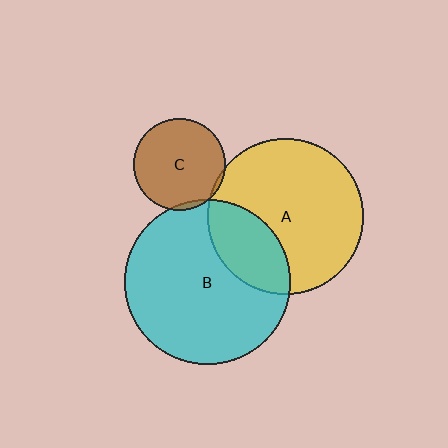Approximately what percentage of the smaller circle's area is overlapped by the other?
Approximately 25%.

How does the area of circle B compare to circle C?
Approximately 3.2 times.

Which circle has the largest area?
Circle B (cyan).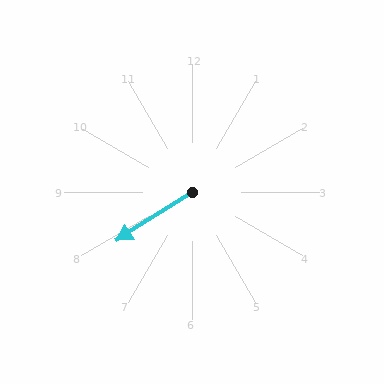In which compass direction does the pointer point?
Southwest.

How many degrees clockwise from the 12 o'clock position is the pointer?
Approximately 238 degrees.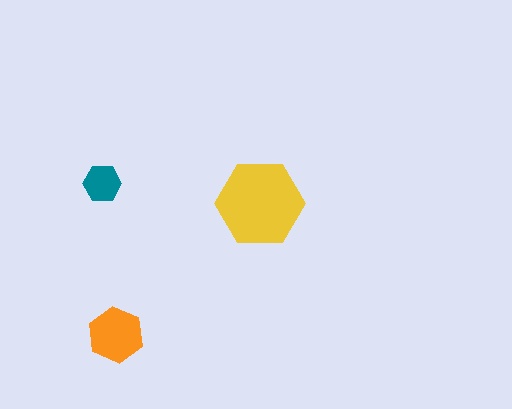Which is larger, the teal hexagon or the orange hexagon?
The orange one.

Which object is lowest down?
The orange hexagon is bottommost.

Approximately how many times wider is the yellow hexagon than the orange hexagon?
About 1.5 times wider.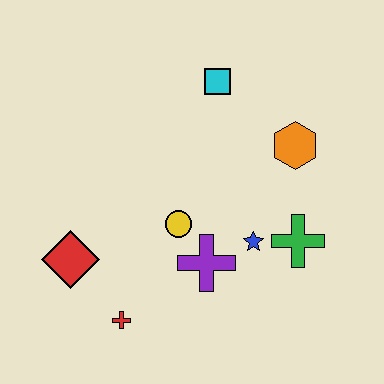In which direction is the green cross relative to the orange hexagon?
The green cross is below the orange hexagon.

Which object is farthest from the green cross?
The red diamond is farthest from the green cross.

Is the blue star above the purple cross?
Yes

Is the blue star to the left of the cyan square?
No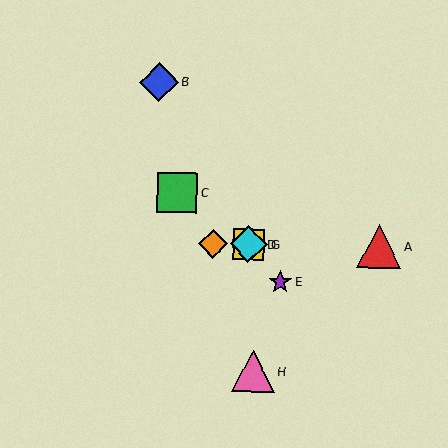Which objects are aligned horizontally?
Objects A, D, F, G are aligned horizontally.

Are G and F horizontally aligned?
Yes, both are at y≈244.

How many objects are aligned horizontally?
4 objects (A, D, F, G) are aligned horizontally.